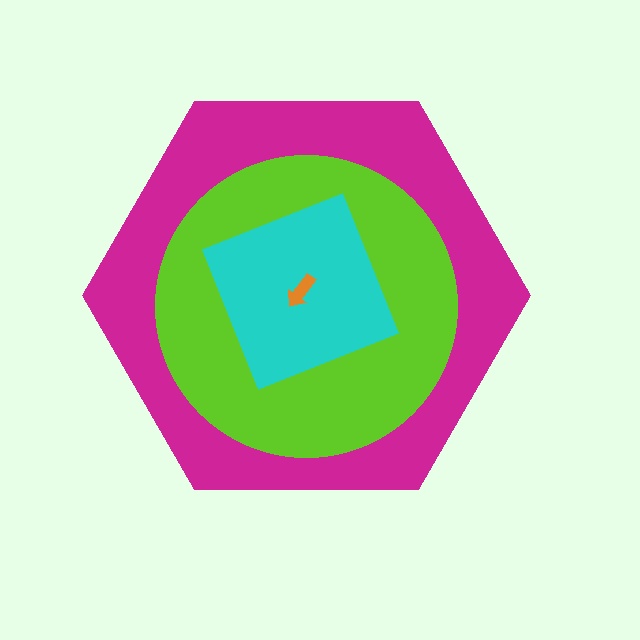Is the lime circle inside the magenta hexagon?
Yes.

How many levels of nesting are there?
4.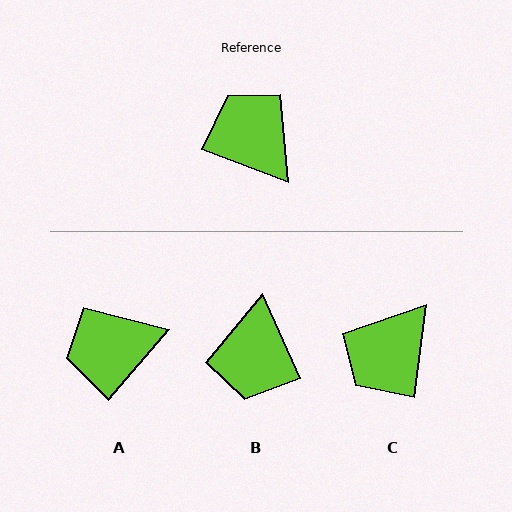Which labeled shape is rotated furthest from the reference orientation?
B, about 135 degrees away.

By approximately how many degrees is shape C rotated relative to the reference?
Approximately 104 degrees counter-clockwise.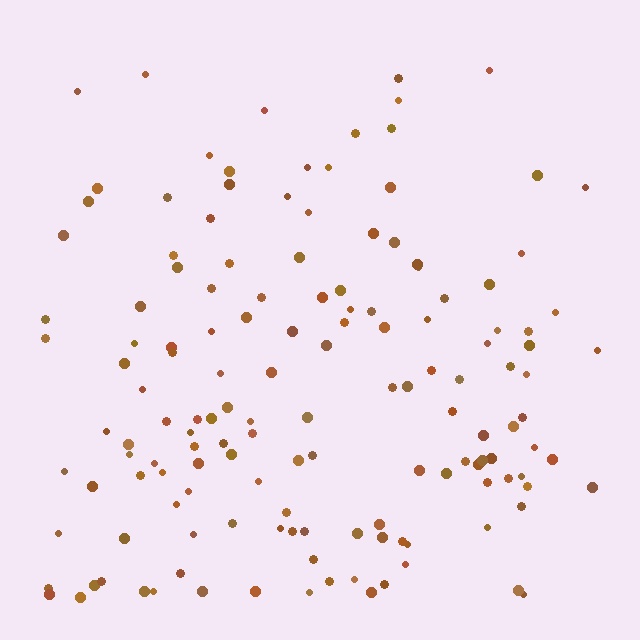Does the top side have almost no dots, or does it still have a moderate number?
Still a moderate number, just noticeably fewer than the bottom.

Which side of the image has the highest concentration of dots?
The bottom.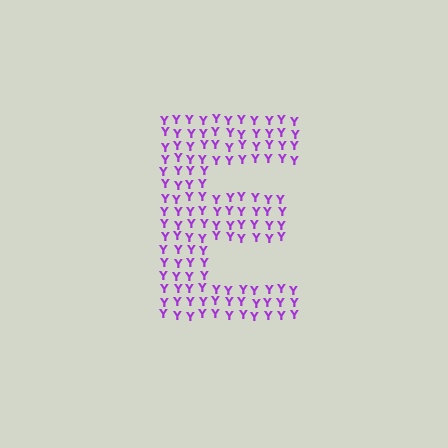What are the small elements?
The small elements are letter Y's.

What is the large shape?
The large shape is the letter E.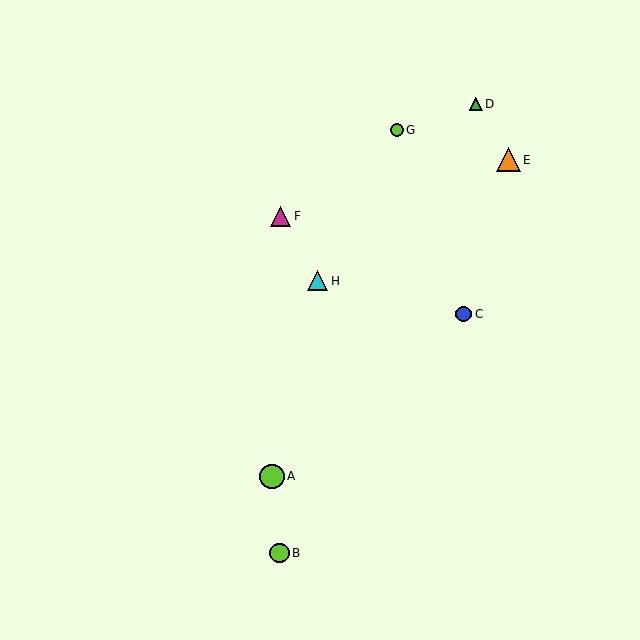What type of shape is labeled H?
Shape H is a cyan triangle.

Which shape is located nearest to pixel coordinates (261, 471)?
The lime circle (labeled A) at (272, 476) is nearest to that location.